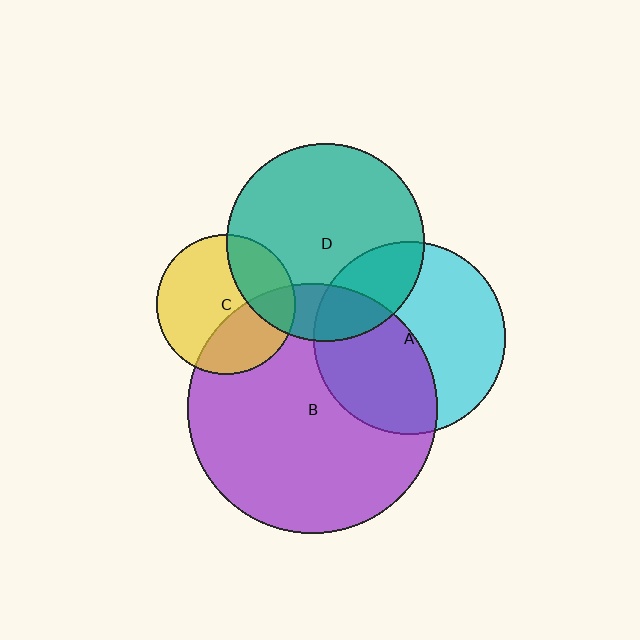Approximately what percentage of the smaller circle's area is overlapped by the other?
Approximately 25%.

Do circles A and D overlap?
Yes.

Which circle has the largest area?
Circle B (purple).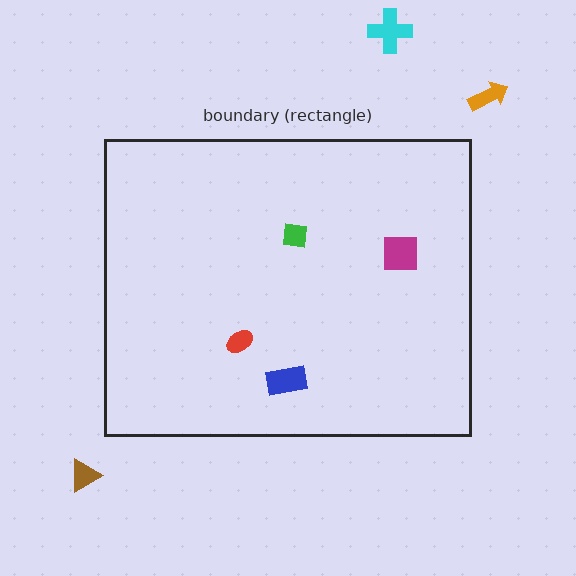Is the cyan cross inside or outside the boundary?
Outside.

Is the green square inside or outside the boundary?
Inside.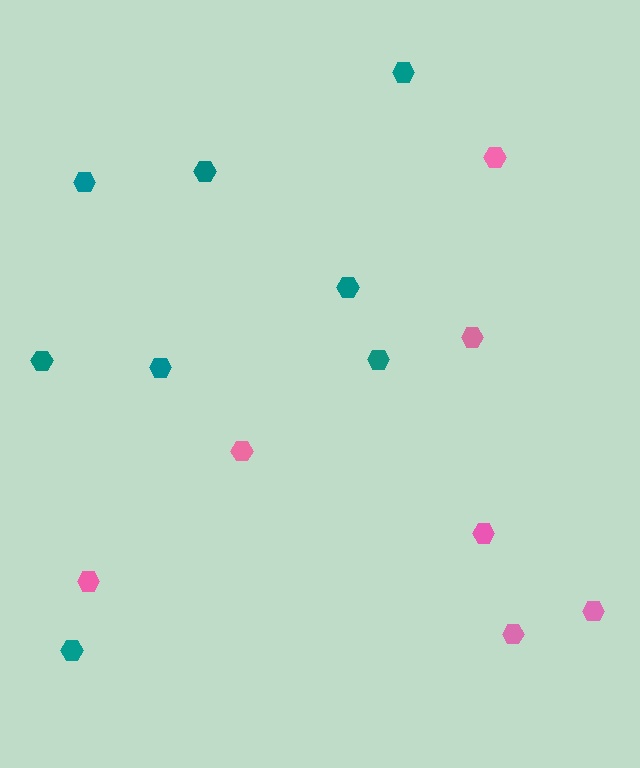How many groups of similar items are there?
There are 2 groups: one group of teal hexagons (8) and one group of pink hexagons (7).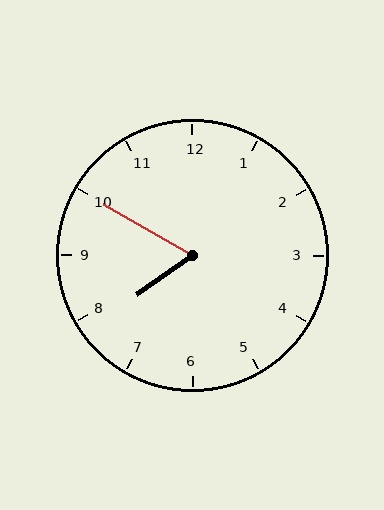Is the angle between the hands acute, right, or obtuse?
It is acute.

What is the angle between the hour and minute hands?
Approximately 65 degrees.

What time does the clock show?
7:50.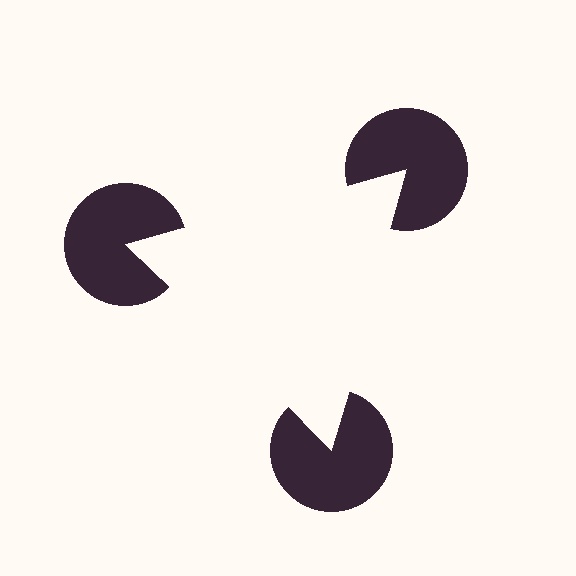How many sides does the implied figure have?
3 sides.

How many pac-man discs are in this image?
There are 3 — one at each vertex of the illusory triangle.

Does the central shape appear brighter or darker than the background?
It typically appears slightly brighter than the background, even though no actual brightness change is drawn.